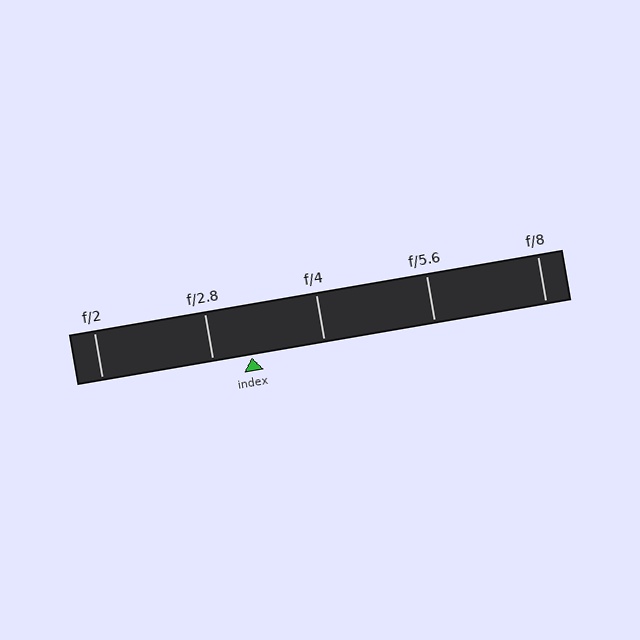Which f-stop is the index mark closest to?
The index mark is closest to f/2.8.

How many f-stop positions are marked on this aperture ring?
There are 5 f-stop positions marked.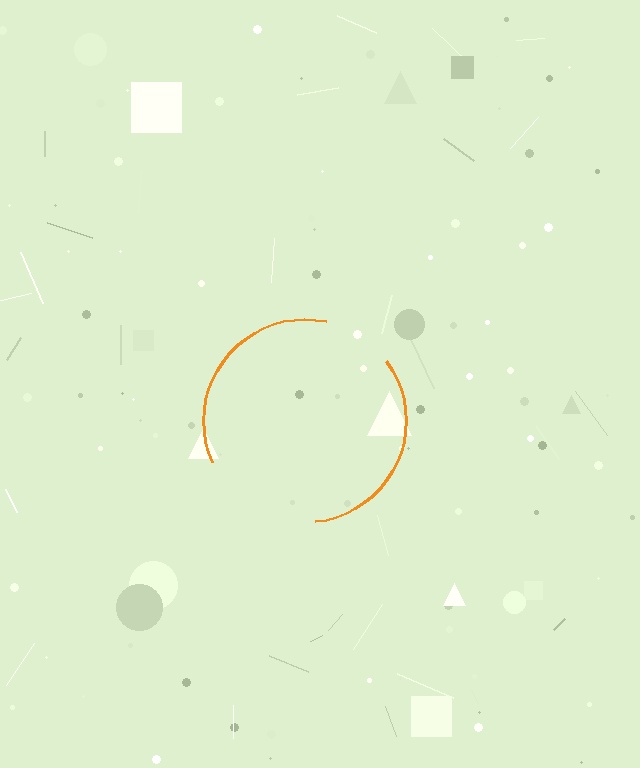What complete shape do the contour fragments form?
The contour fragments form a circle.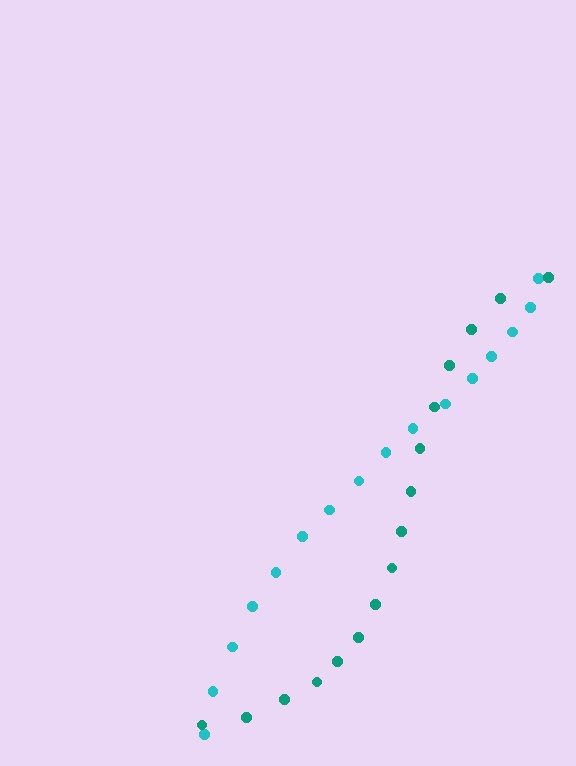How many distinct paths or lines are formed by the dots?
There are 2 distinct paths.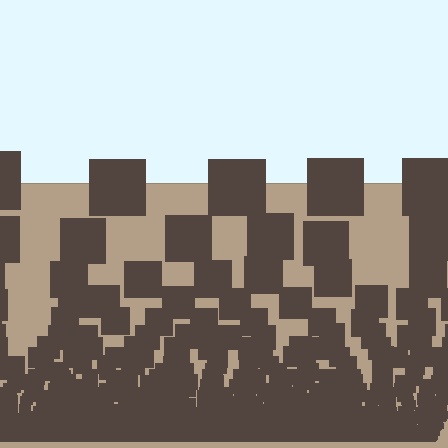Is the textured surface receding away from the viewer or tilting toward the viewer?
The surface appears to tilt toward the viewer. Texture elements get larger and sparser toward the top.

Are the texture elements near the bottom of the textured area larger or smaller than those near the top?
Smaller. The gradient is inverted — elements near the bottom are smaller and denser.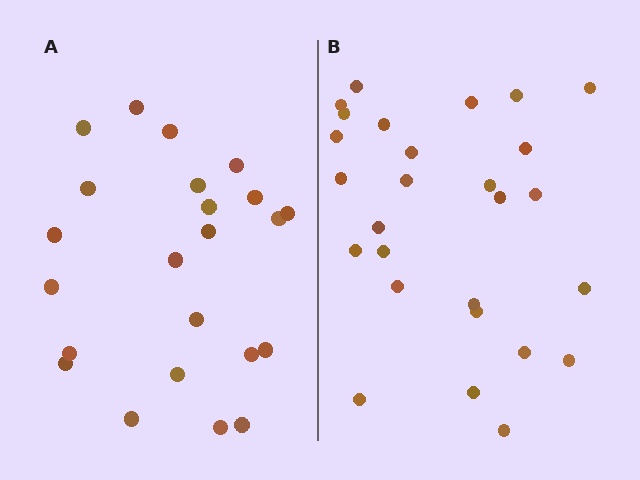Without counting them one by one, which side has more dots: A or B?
Region B (the right region) has more dots.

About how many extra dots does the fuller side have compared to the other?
Region B has about 4 more dots than region A.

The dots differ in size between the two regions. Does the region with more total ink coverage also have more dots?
No. Region A has more total ink coverage because its dots are larger, but region B actually contains more individual dots. Total area can be misleading — the number of items is what matters here.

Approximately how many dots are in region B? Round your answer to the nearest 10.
About 30 dots. (The exact count is 27, which rounds to 30.)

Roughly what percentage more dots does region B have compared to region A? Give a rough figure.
About 15% more.